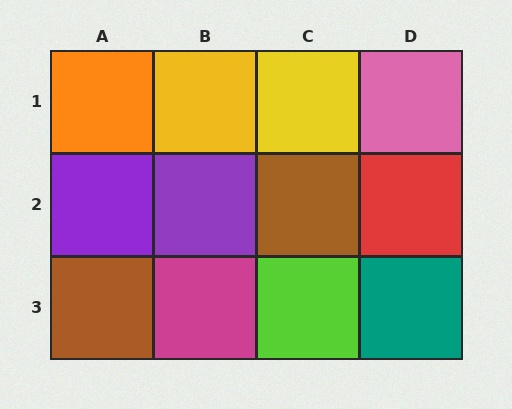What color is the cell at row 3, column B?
Magenta.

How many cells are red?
1 cell is red.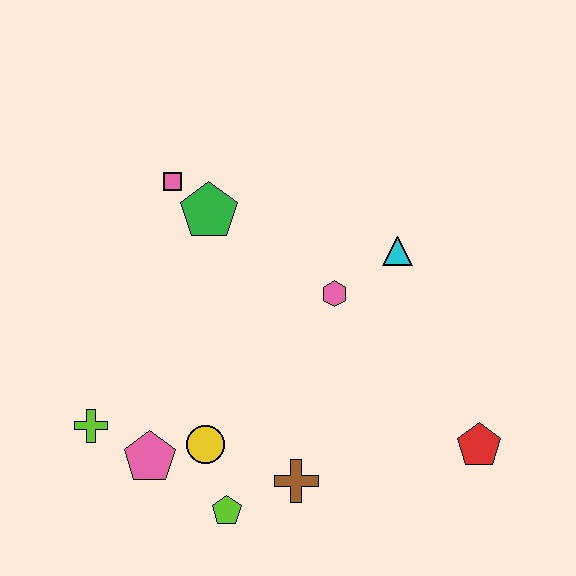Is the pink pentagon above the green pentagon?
No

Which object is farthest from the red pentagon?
The pink square is farthest from the red pentagon.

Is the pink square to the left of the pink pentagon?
No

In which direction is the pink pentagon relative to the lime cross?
The pink pentagon is to the right of the lime cross.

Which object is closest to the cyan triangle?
The pink hexagon is closest to the cyan triangle.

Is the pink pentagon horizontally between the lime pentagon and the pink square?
No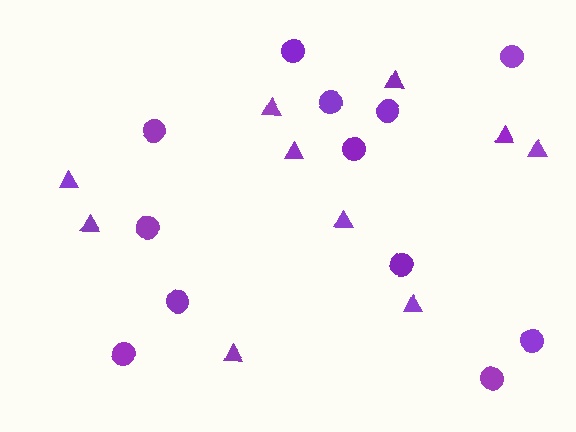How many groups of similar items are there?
There are 2 groups: one group of triangles (10) and one group of circles (12).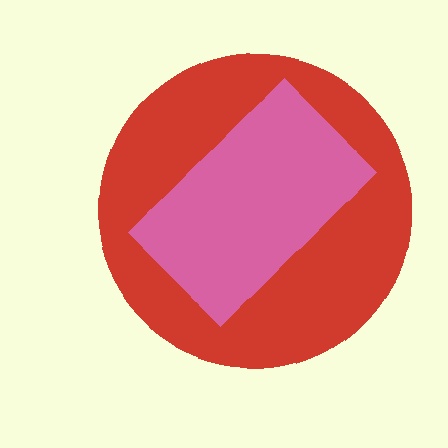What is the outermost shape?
The red circle.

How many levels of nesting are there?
2.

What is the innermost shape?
The pink rectangle.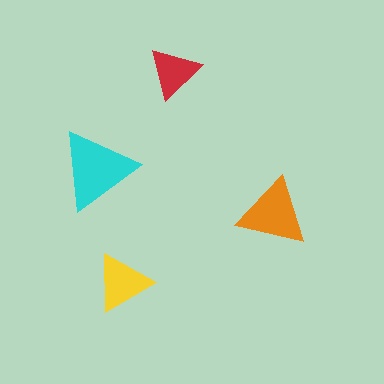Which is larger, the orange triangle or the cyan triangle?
The cyan one.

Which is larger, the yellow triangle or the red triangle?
The yellow one.